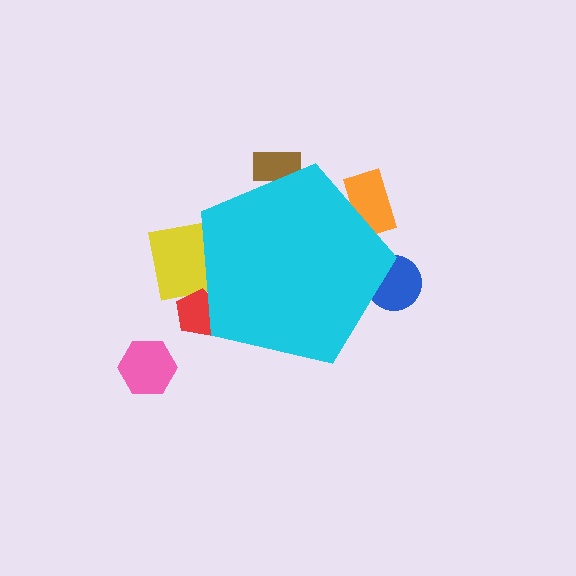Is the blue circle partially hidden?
Yes, the blue circle is partially hidden behind the cyan pentagon.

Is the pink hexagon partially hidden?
No, the pink hexagon is fully visible.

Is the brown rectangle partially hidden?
Yes, the brown rectangle is partially hidden behind the cyan pentagon.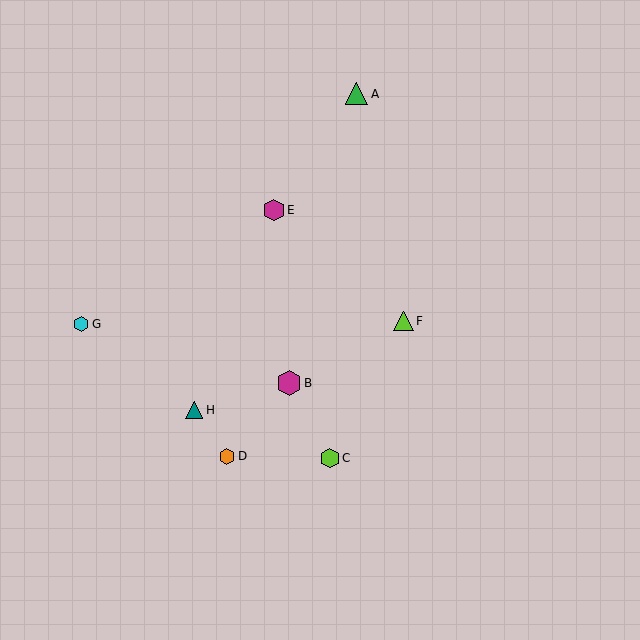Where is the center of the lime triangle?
The center of the lime triangle is at (404, 321).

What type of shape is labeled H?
Shape H is a teal triangle.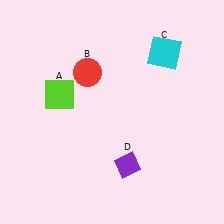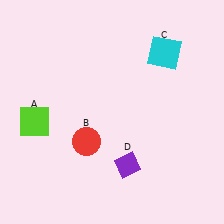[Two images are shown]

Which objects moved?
The objects that moved are: the lime square (A), the red circle (B).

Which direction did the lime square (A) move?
The lime square (A) moved down.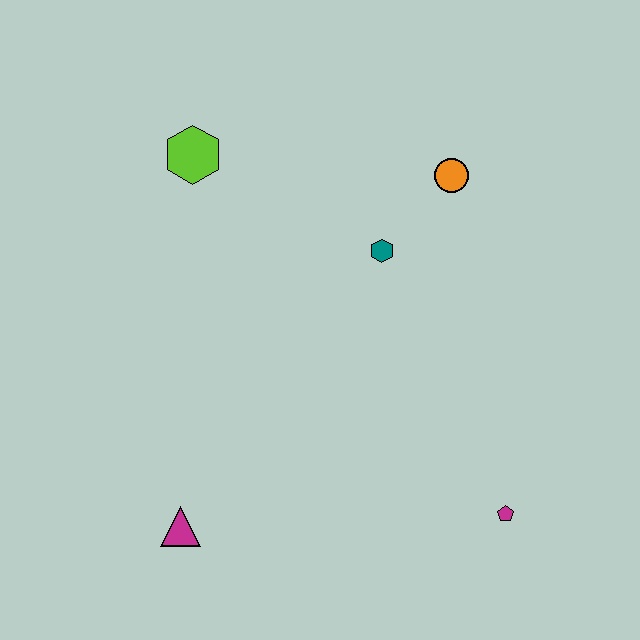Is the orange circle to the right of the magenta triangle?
Yes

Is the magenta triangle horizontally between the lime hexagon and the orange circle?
No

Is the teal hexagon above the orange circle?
No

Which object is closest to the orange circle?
The teal hexagon is closest to the orange circle.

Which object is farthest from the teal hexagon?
The magenta triangle is farthest from the teal hexagon.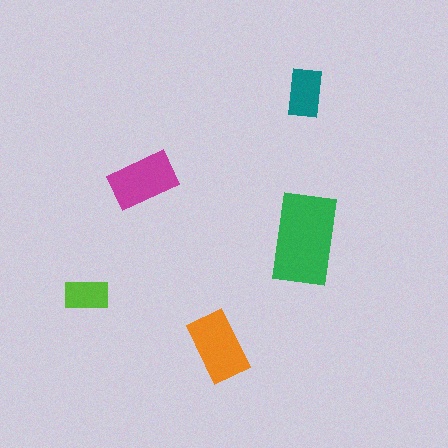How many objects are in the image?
There are 5 objects in the image.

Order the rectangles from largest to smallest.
the green one, the orange one, the magenta one, the teal one, the lime one.